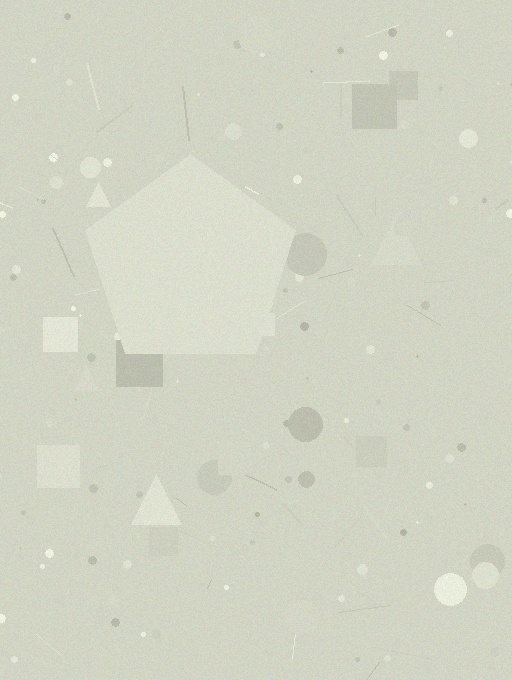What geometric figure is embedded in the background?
A pentagon is embedded in the background.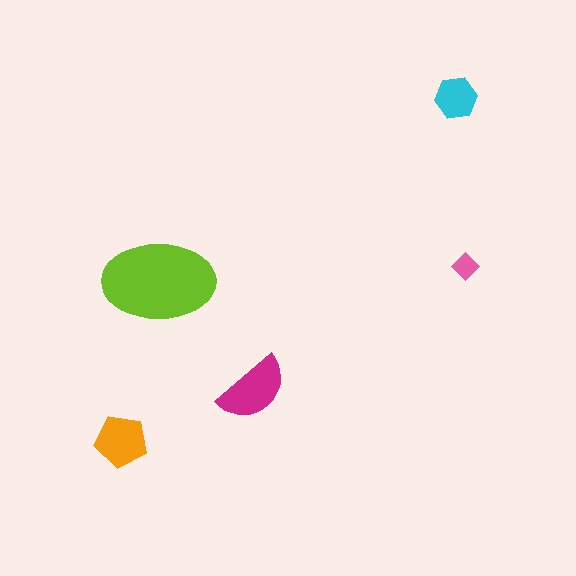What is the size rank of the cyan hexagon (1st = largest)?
4th.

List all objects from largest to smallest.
The lime ellipse, the magenta semicircle, the orange pentagon, the cyan hexagon, the pink diamond.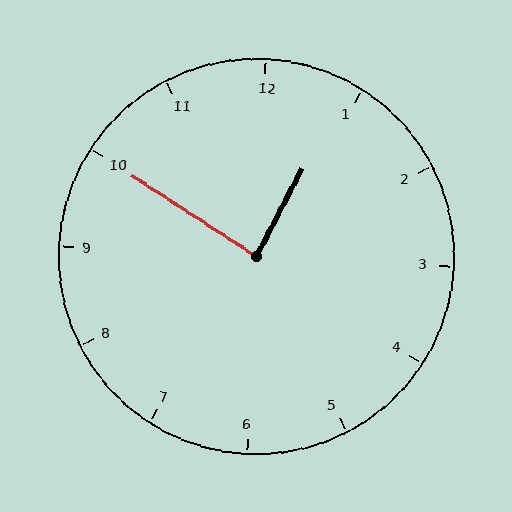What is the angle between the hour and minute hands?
Approximately 85 degrees.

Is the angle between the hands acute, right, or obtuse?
It is right.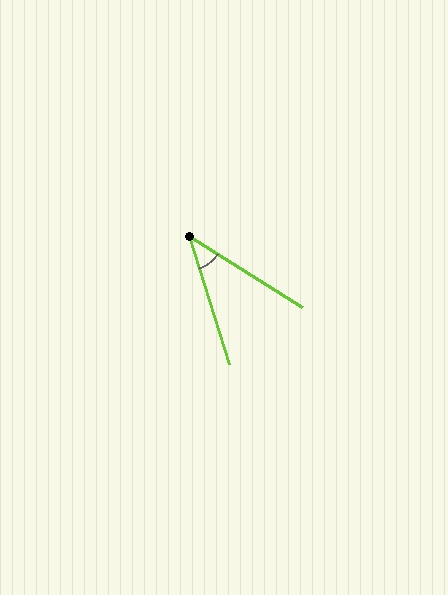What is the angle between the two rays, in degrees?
Approximately 41 degrees.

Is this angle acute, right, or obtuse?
It is acute.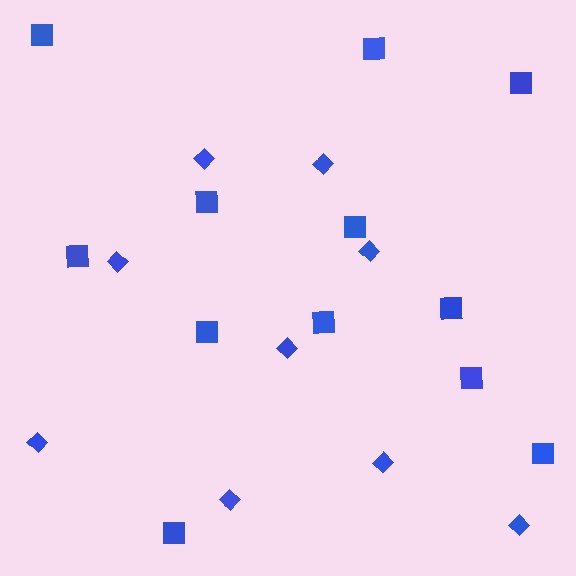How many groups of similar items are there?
There are 2 groups: one group of squares (12) and one group of diamonds (9).